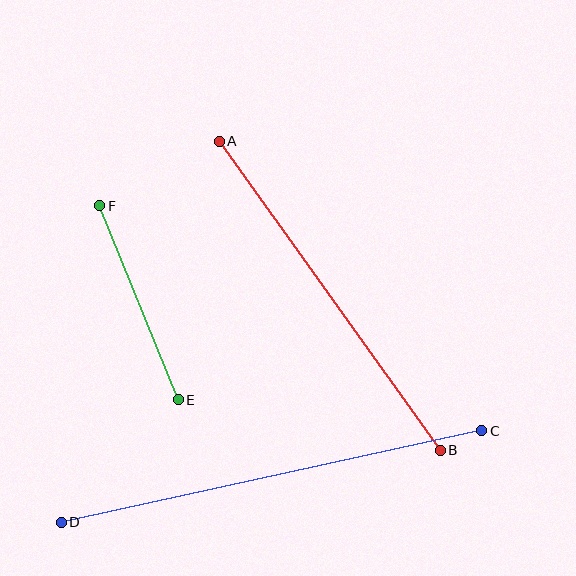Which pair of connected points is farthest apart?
Points C and D are farthest apart.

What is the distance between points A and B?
The distance is approximately 380 pixels.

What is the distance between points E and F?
The distance is approximately 209 pixels.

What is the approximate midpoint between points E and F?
The midpoint is at approximately (139, 303) pixels.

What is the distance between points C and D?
The distance is approximately 430 pixels.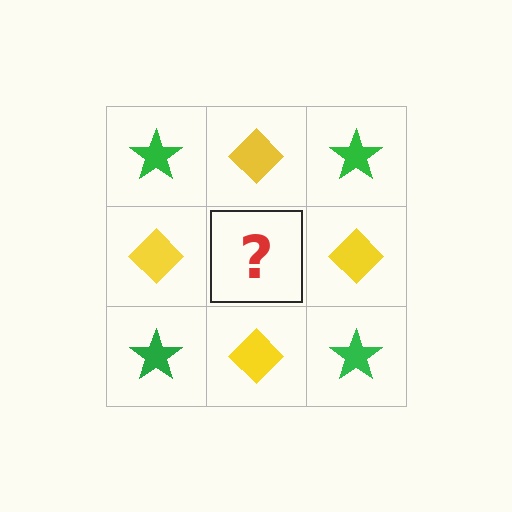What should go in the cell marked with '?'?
The missing cell should contain a green star.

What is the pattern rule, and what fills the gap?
The rule is that it alternates green star and yellow diamond in a checkerboard pattern. The gap should be filled with a green star.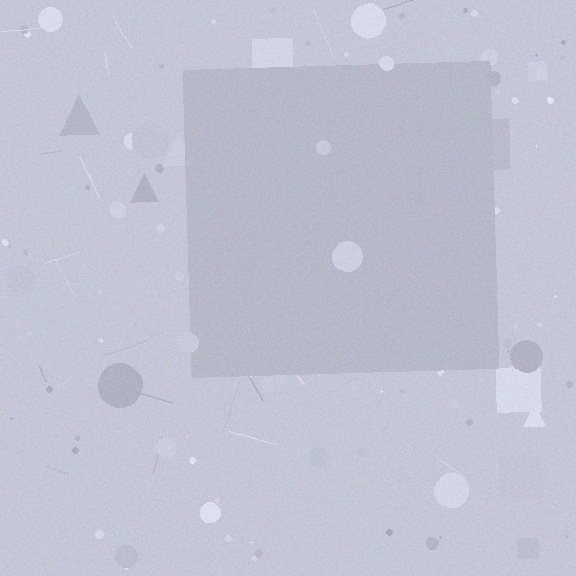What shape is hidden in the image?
A square is hidden in the image.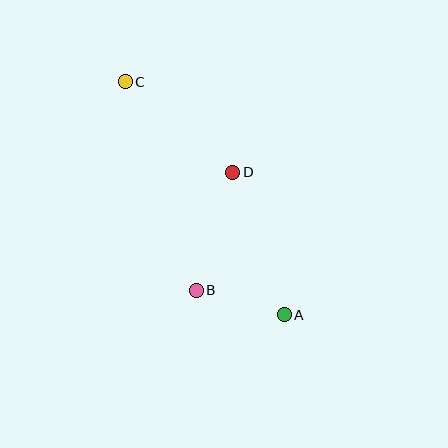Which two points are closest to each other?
Points A and B are closest to each other.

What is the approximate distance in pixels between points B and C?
The distance between B and C is approximately 220 pixels.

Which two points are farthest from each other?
Points A and C are farthest from each other.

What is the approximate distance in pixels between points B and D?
The distance between B and D is approximately 124 pixels.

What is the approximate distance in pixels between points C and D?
The distance between C and D is approximately 140 pixels.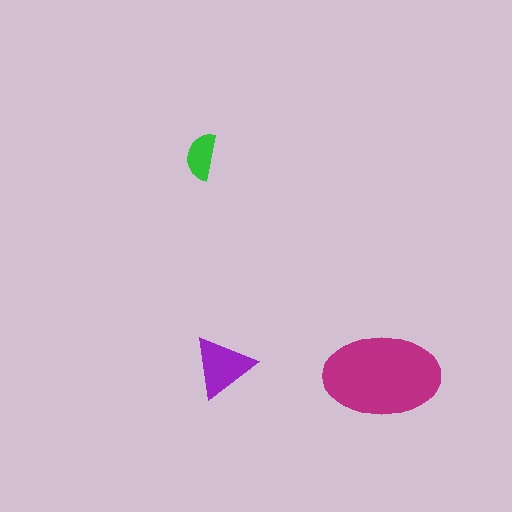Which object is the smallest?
The green semicircle.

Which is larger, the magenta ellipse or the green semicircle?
The magenta ellipse.